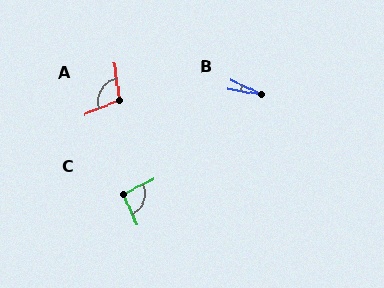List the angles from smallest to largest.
B (16°), C (93°), A (105°).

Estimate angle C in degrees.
Approximately 93 degrees.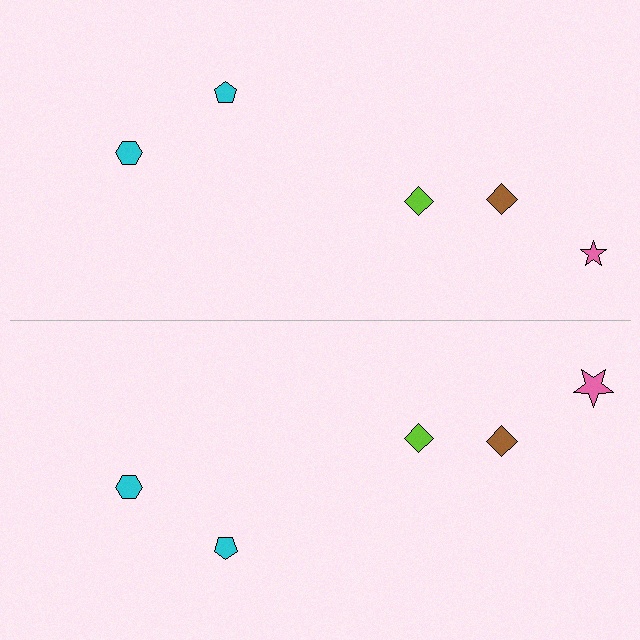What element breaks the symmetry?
The pink star on the bottom side has a different size than its mirror counterpart.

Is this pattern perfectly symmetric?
No, the pattern is not perfectly symmetric. The pink star on the bottom side has a different size than its mirror counterpart.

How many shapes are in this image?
There are 10 shapes in this image.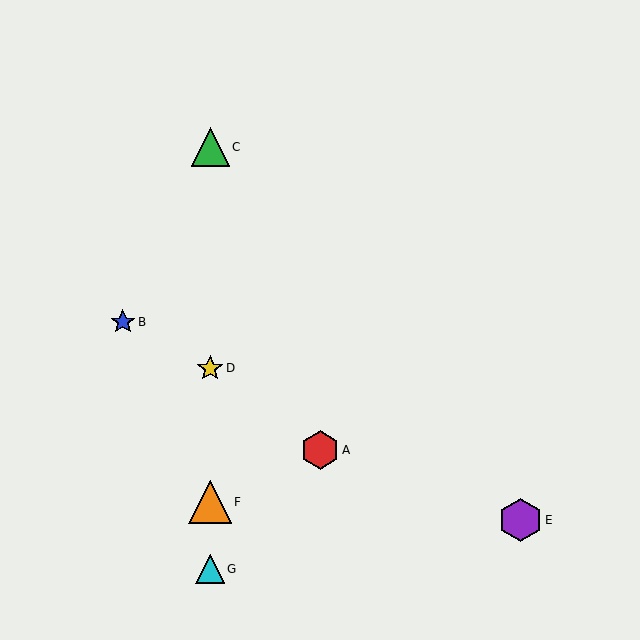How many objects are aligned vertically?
4 objects (C, D, F, G) are aligned vertically.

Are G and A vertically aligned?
No, G is at x≈210 and A is at x≈320.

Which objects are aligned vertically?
Objects C, D, F, G are aligned vertically.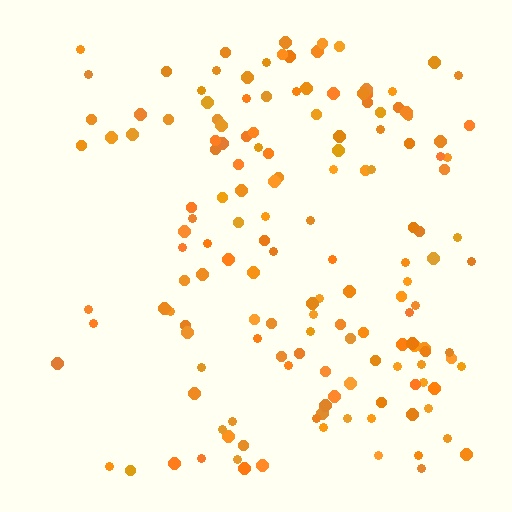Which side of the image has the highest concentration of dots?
The right.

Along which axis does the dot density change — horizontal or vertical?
Horizontal.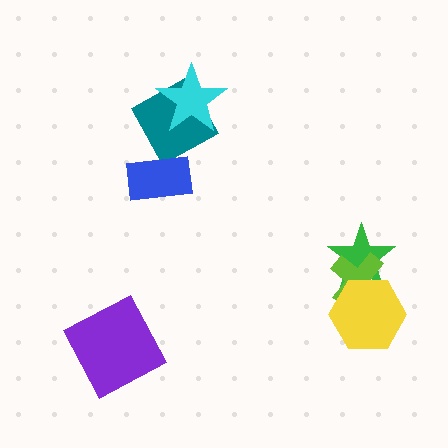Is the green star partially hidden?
Yes, it is partially covered by another shape.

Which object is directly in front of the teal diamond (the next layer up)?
The cyan star is directly in front of the teal diamond.